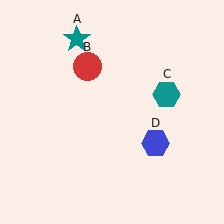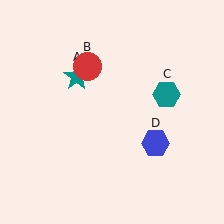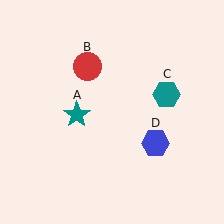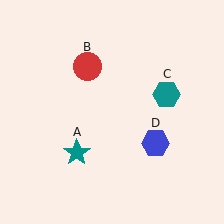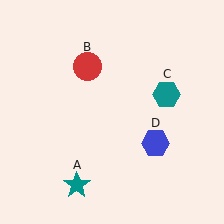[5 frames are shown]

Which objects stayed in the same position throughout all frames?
Red circle (object B) and teal hexagon (object C) and blue hexagon (object D) remained stationary.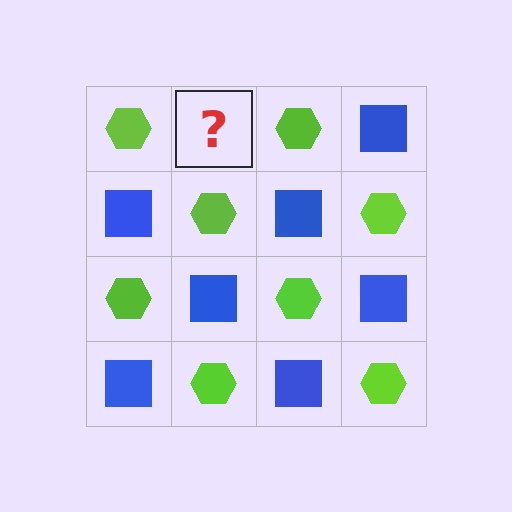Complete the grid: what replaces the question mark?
The question mark should be replaced with a blue square.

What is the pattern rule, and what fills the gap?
The rule is that it alternates lime hexagon and blue square in a checkerboard pattern. The gap should be filled with a blue square.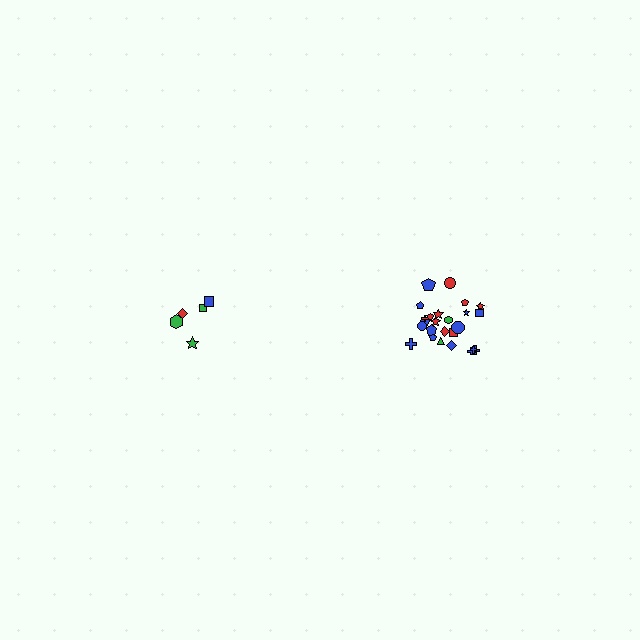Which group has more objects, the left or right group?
The right group.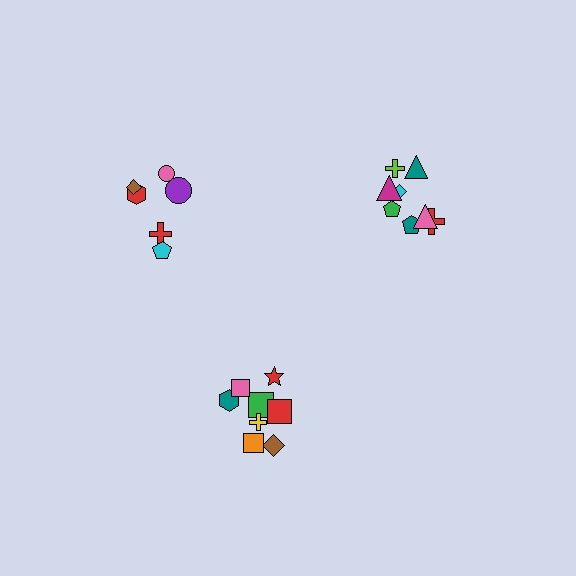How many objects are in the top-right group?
There are 8 objects.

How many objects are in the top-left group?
There are 6 objects.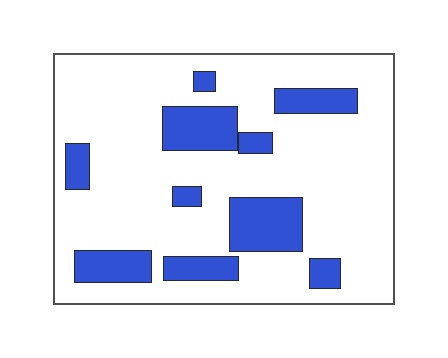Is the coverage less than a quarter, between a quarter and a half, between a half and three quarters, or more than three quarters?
Less than a quarter.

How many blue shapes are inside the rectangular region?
10.